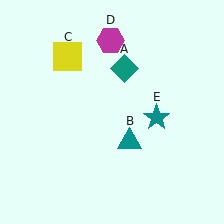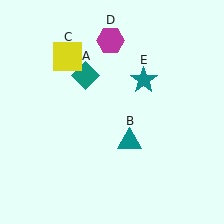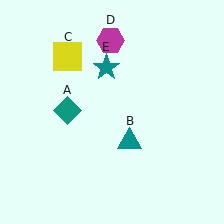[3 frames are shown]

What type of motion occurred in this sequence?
The teal diamond (object A), teal star (object E) rotated counterclockwise around the center of the scene.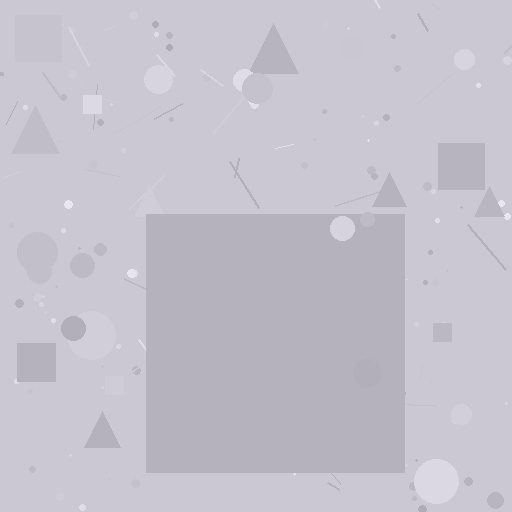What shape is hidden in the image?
A square is hidden in the image.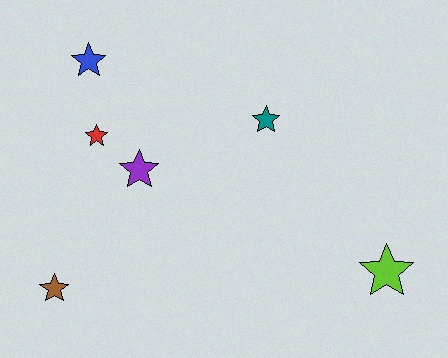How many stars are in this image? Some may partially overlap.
There are 6 stars.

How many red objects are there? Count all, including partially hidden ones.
There is 1 red object.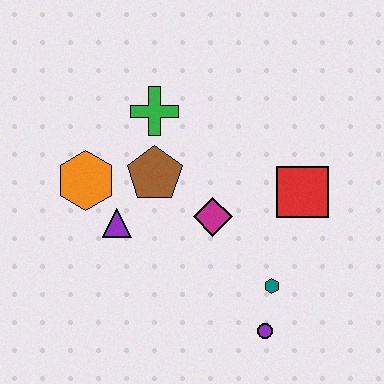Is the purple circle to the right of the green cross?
Yes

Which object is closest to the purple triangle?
The orange hexagon is closest to the purple triangle.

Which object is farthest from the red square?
The orange hexagon is farthest from the red square.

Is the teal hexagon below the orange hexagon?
Yes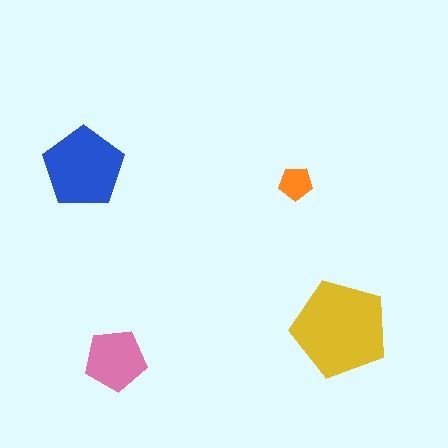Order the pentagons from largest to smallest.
the yellow one, the blue one, the pink one, the orange one.